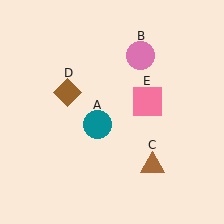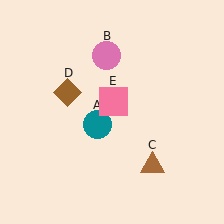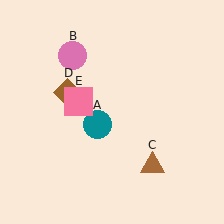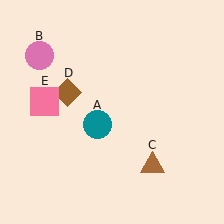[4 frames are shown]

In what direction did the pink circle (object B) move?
The pink circle (object B) moved left.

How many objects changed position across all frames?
2 objects changed position: pink circle (object B), pink square (object E).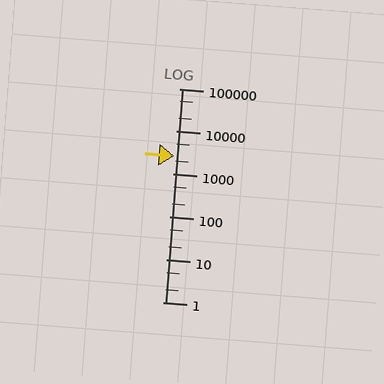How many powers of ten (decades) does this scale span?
The scale spans 5 decades, from 1 to 100000.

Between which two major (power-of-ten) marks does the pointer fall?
The pointer is between 1000 and 10000.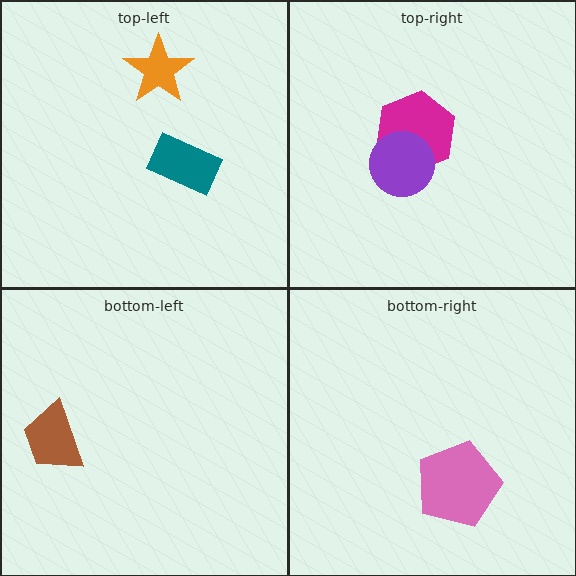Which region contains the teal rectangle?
The top-left region.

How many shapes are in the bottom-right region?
1.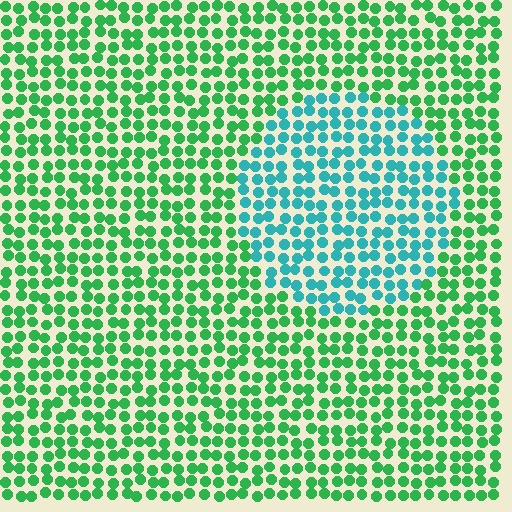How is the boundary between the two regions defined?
The boundary is defined purely by a slight shift in hue (about 45 degrees). Spacing, size, and orientation are identical on both sides.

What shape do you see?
I see a circle.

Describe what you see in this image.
The image is filled with small green elements in a uniform arrangement. A circle-shaped region is visible where the elements are tinted to a slightly different hue, forming a subtle color boundary.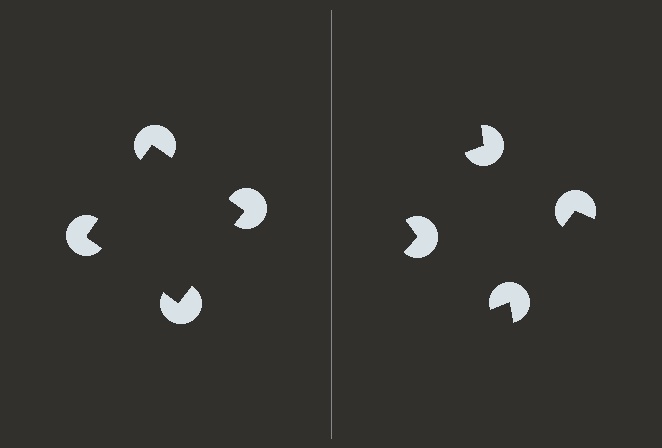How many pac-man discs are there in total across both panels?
8 — 4 on each side.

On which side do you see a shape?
An illusory square appears on the left side. On the right side the wedge cuts are rotated, so no coherent shape forms.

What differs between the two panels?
The pac-man discs are positioned identically on both sides; only the wedge orientations differ. On the left they align to a square; on the right they are misaligned.